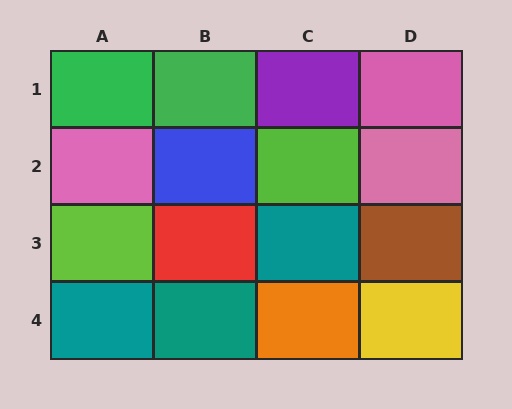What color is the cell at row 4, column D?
Yellow.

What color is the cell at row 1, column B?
Green.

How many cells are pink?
3 cells are pink.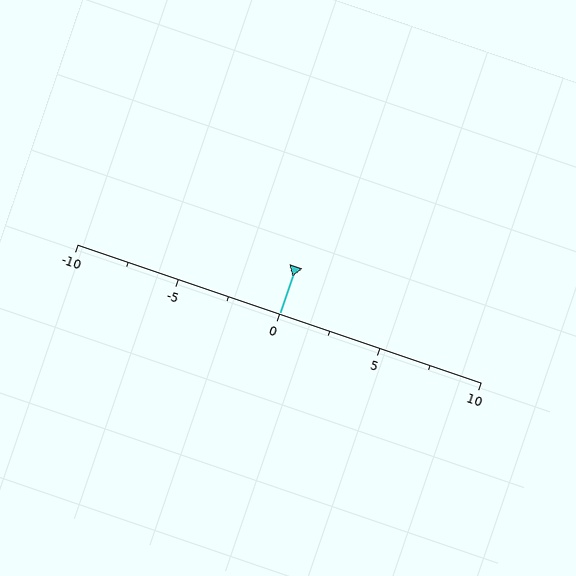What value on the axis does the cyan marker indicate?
The marker indicates approximately 0.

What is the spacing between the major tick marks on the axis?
The major ticks are spaced 5 apart.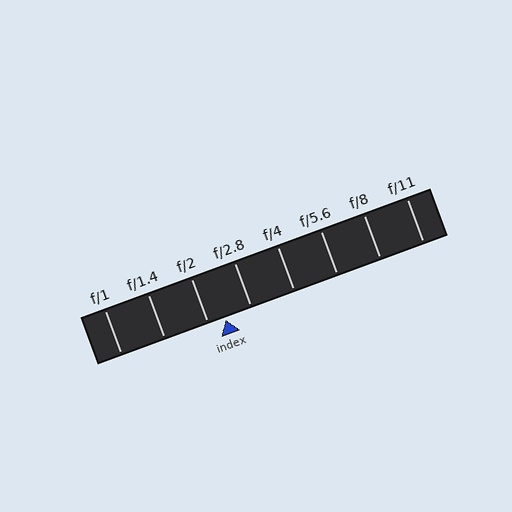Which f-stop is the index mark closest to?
The index mark is closest to f/2.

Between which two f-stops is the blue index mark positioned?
The index mark is between f/2 and f/2.8.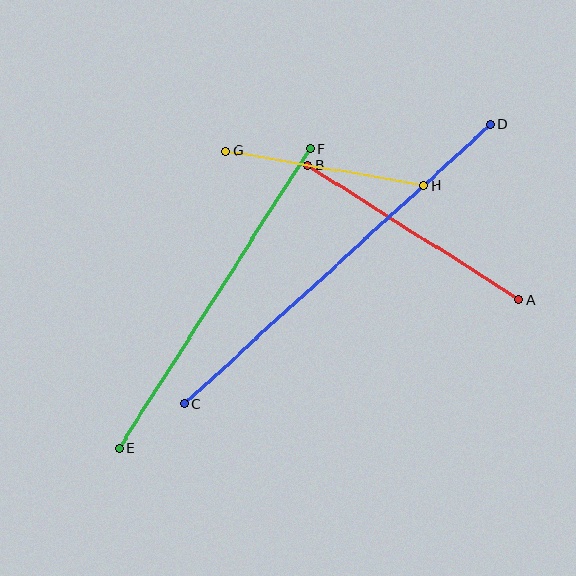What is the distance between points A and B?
The distance is approximately 251 pixels.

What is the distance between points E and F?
The distance is approximately 356 pixels.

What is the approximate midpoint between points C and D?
The midpoint is at approximately (338, 264) pixels.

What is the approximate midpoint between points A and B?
The midpoint is at approximately (413, 232) pixels.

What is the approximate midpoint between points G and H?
The midpoint is at approximately (325, 168) pixels.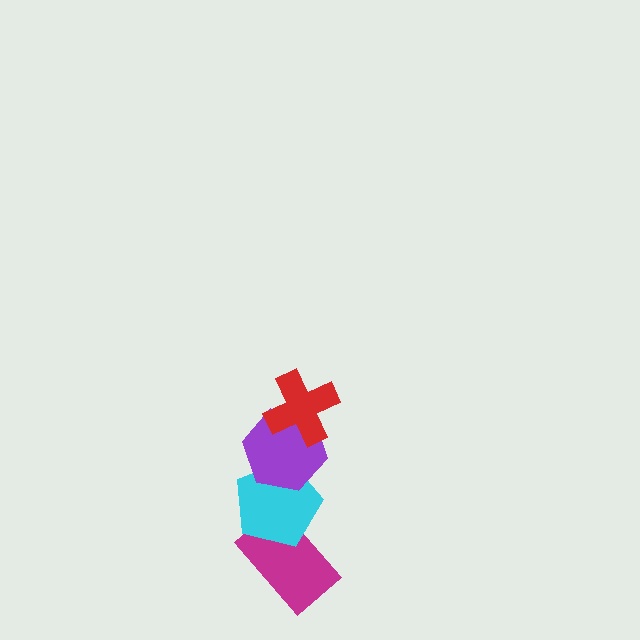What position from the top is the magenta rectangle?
The magenta rectangle is 4th from the top.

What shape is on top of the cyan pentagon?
The purple hexagon is on top of the cyan pentagon.